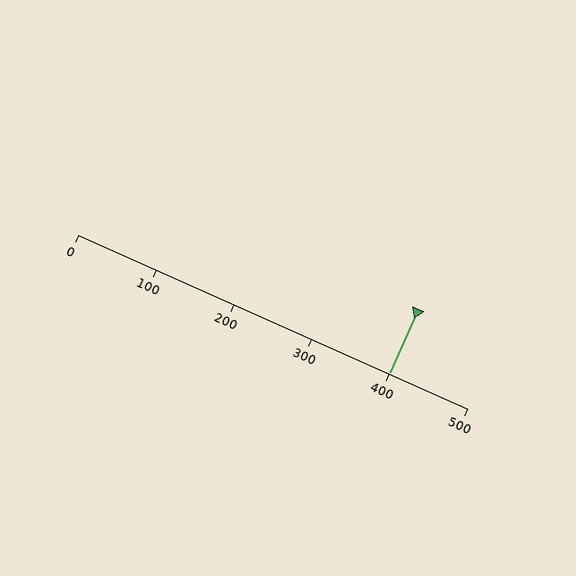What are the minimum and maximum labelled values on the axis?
The axis runs from 0 to 500.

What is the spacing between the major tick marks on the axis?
The major ticks are spaced 100 apart.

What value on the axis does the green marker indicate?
The marker indicates approximately 400.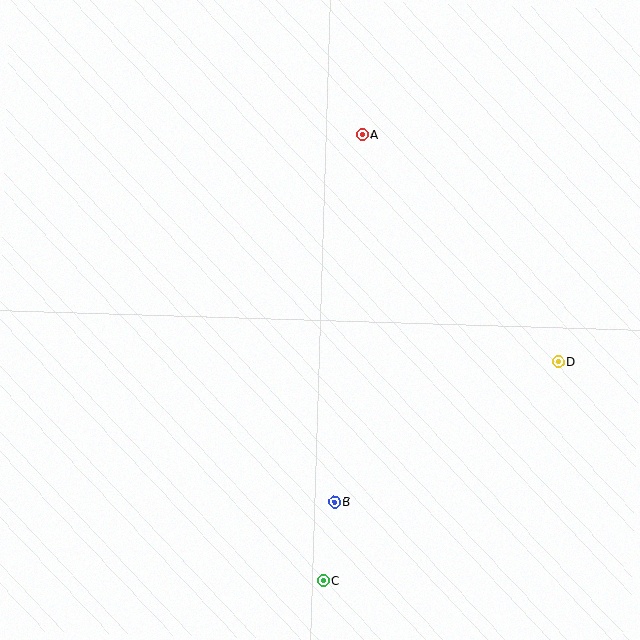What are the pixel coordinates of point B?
Point B is at (334, 502).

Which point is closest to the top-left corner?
Point A is closest to the top-left corner.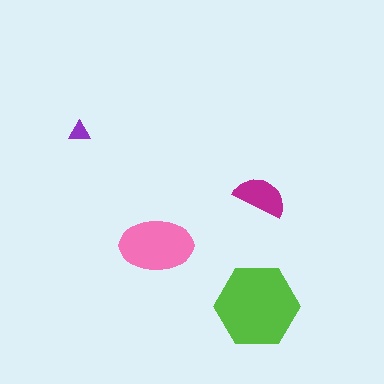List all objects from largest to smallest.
The lime hexagon, the pink ellipse, the magenta semicircle, the purple triangle.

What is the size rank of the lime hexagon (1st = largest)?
1st.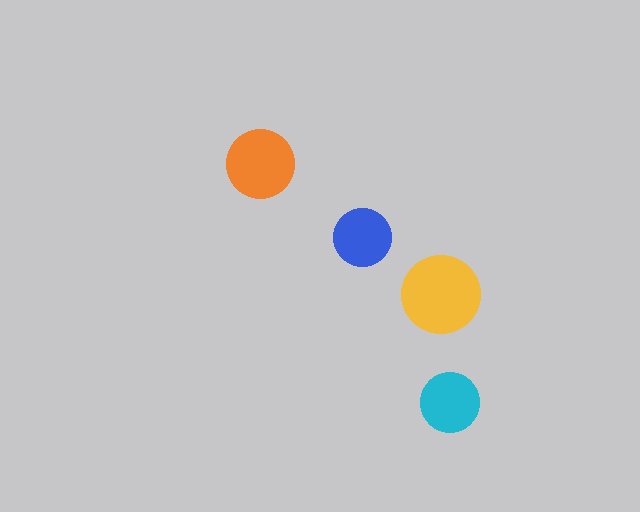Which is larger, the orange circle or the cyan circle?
The orange one.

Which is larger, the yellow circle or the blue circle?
The yellow one.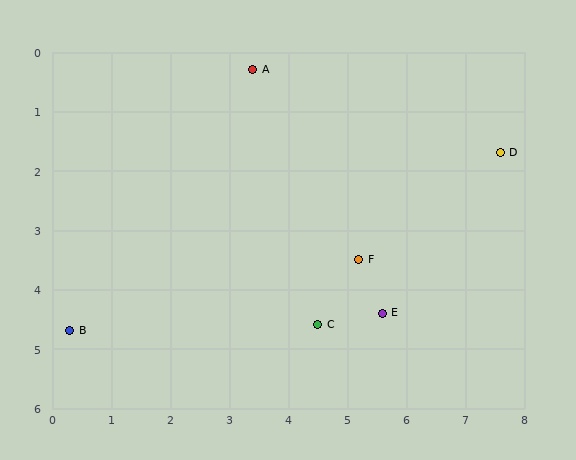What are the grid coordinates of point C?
Point C is at approximately (4.5, 4.6).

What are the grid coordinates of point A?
Point A is at approximately (3.4, 0.3).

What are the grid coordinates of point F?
Point F is at approximately (5.2, 3.5).